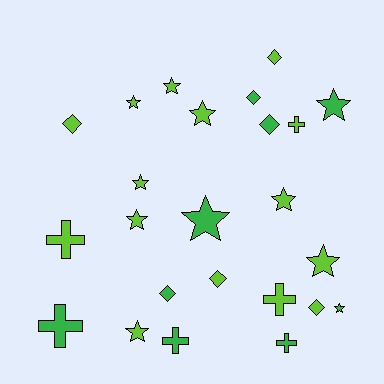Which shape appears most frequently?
Star, with 11 objects.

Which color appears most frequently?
Lime, with 15 objects.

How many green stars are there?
There are 3 green stars.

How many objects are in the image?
There are 24 objects.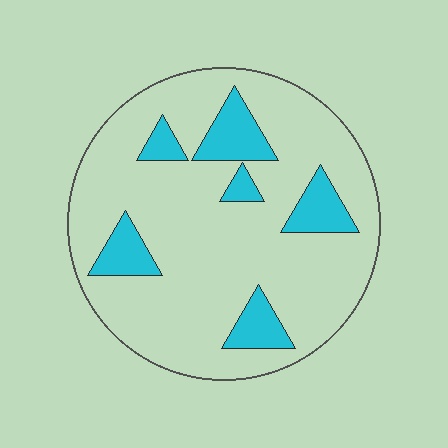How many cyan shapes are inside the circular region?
6.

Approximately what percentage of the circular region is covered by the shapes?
Approximately 15%.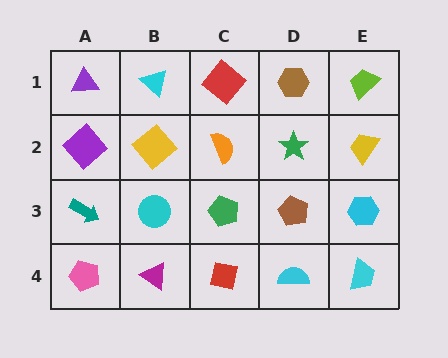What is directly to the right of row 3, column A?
A cyan circle.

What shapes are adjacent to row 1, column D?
A green star (row 2, column D), a red diamond (row 1, column C), a lime trapezoid (row 1, column E).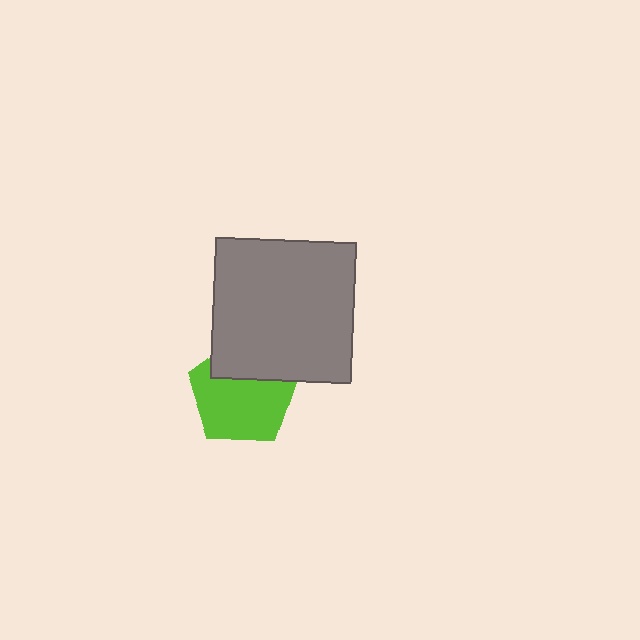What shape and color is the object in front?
The object in front is a gray square.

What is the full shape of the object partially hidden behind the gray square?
The partially hidden object is a lime pentagon.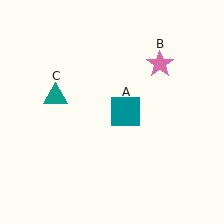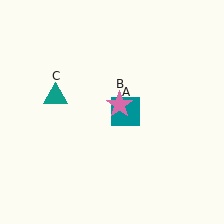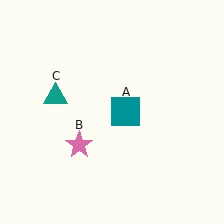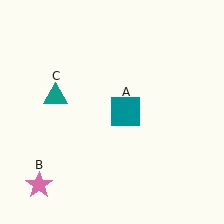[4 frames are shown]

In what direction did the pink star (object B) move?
The pink star (object B) moved down and to the left.